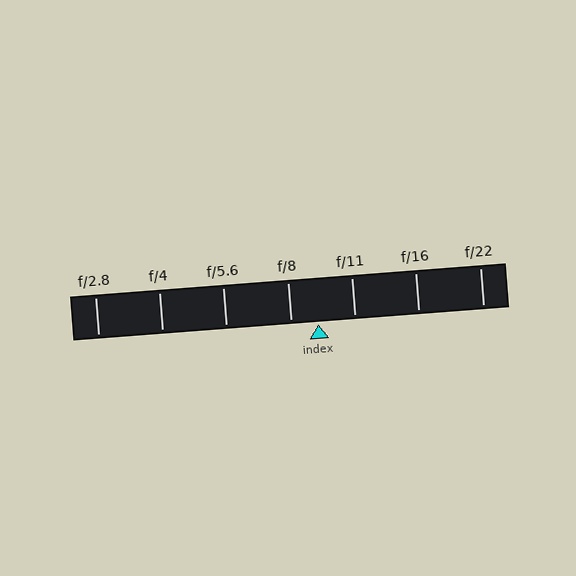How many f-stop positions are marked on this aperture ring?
There are 7 f-stop positions marked.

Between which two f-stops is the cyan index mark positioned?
The index mark is between f/8 and f/11.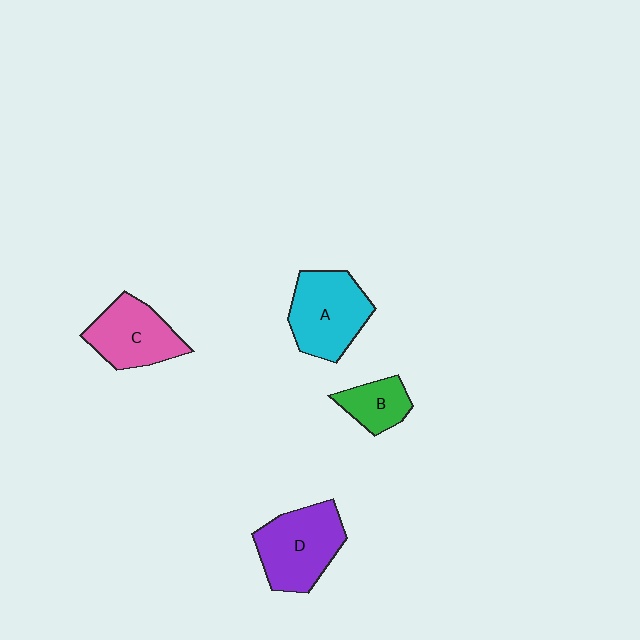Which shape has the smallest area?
Shape B (green).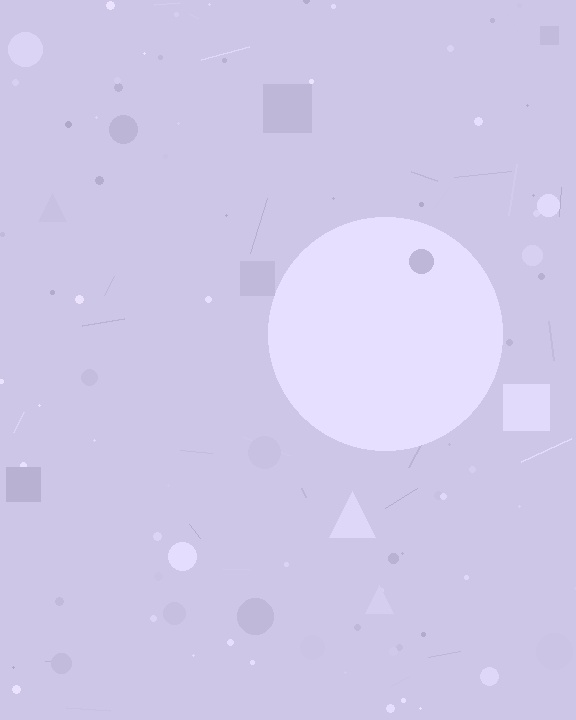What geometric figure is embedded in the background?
A circle is embedded in the background.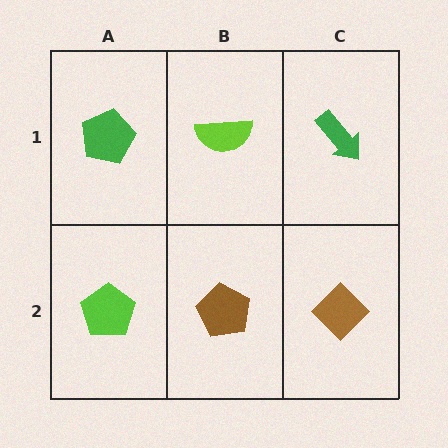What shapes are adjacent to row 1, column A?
A lime pentagon (row 2, column A), a lime semicircle (row 1, column B).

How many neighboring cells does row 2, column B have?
3.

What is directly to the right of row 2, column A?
A brown pentagon.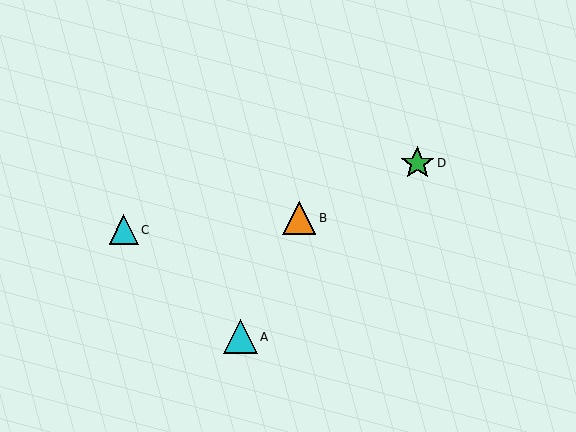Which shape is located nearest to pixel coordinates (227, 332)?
The cyan triangle (labeled A) at (240, 337) is nearest to that location.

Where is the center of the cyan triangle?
The center of the cyan triangle is at (240, 337).